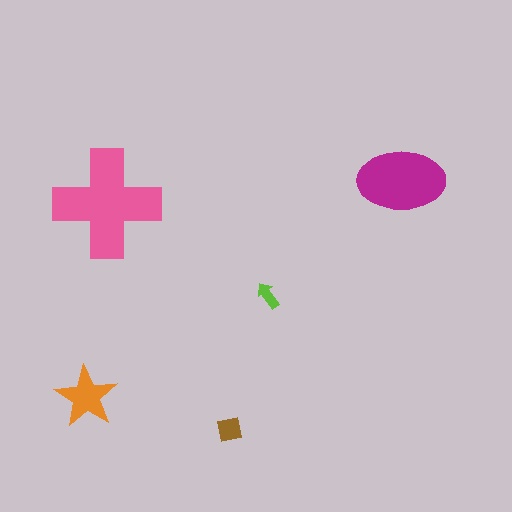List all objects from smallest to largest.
The lime arrow, the brown square, the orange star, the magenta ellipse, the pink cross.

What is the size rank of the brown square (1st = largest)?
4th.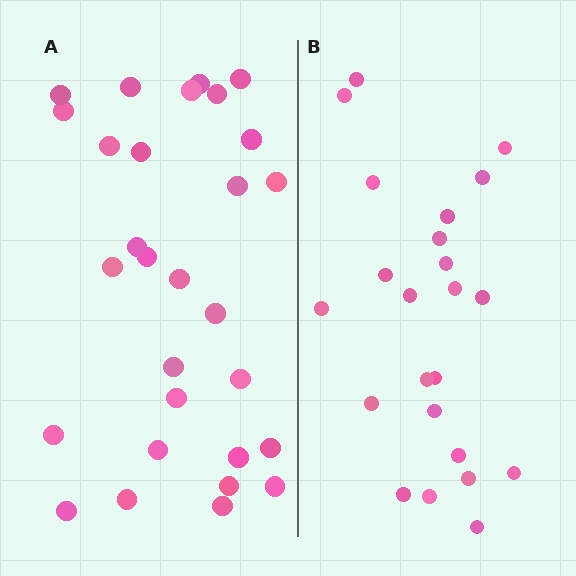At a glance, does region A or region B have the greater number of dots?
Region A (the left region) has more dots.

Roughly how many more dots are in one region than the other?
Region A has about 6 more dots than region B.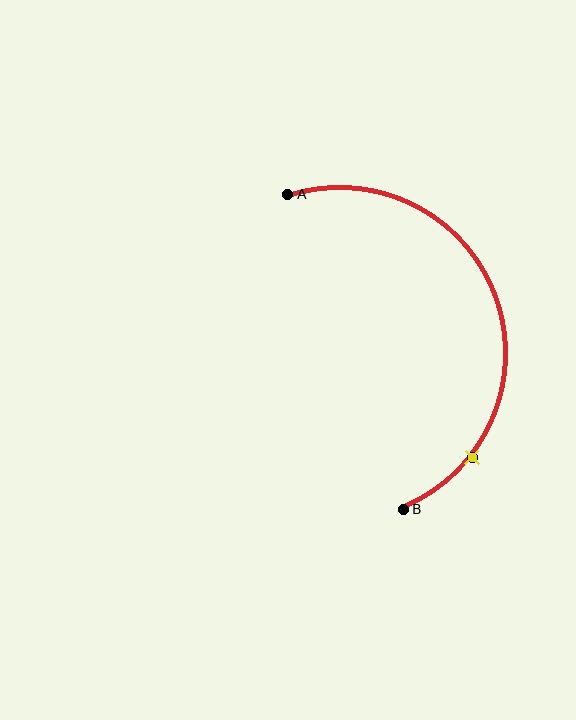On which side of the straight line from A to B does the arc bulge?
The arc bulges to the right of the straight line connecting A and B.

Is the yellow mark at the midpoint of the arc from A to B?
No. The yellow mark lies on the arc but is closer to endpoint B. The arc midpoint would be at the point on the curve equidistant along the arc from both A and B.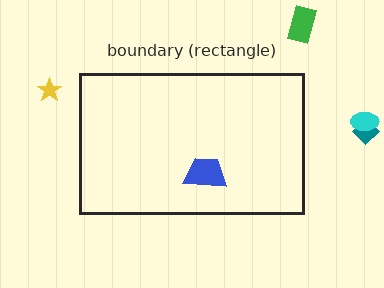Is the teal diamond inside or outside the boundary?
Outside.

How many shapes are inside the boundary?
1 inside, 4 outside.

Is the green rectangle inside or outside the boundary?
Outside.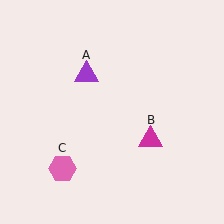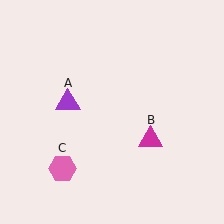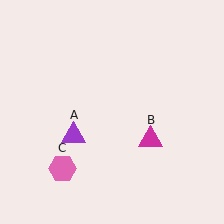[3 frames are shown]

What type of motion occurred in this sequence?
The purple triangle (object A) rotated counterclockwise around the center of the scene.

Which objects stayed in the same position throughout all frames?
Magenta triangle (object B) and pink hexagon (object C) remained stationary.